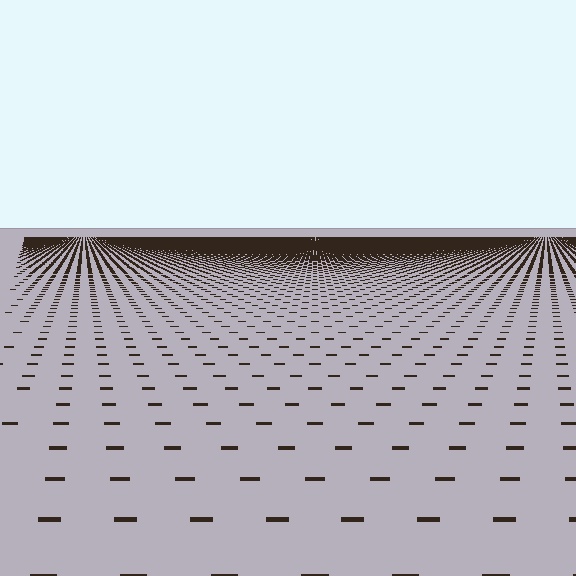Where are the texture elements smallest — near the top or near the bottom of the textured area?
Near the top.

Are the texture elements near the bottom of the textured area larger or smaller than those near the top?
Larger. Near the bottom, elements are closer to the viewer and appear at a bigger on-screen size.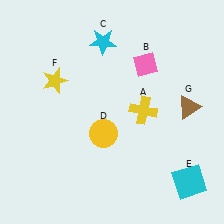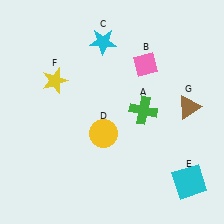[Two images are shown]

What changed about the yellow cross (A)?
In Image 1, A is yellow. In Image 2, it changed to green.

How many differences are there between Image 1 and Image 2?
There is 1 difference between the two images.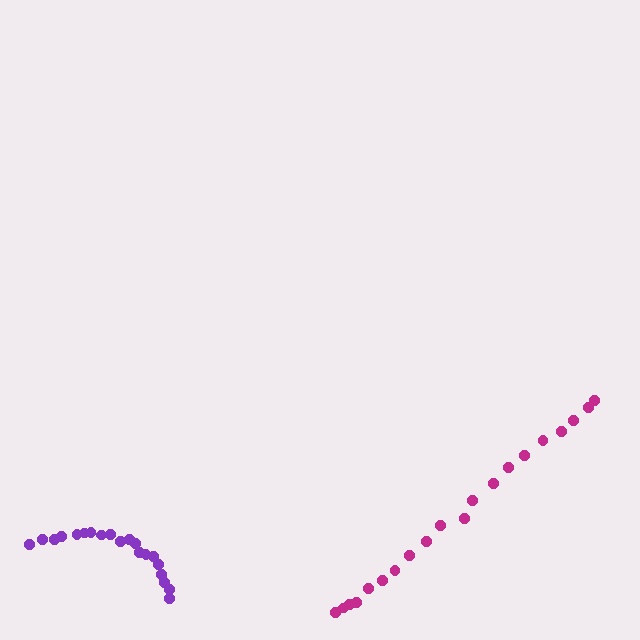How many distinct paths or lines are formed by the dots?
There are 2 distinct paths.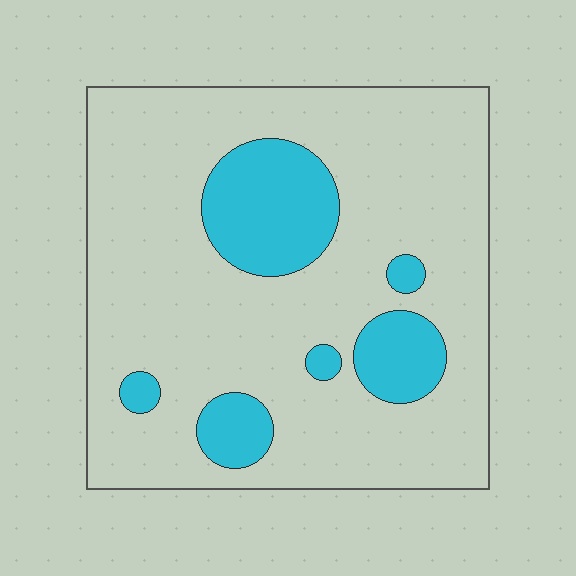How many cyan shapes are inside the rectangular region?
6.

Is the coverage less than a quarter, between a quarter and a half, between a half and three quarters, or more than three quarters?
Less than a quarter.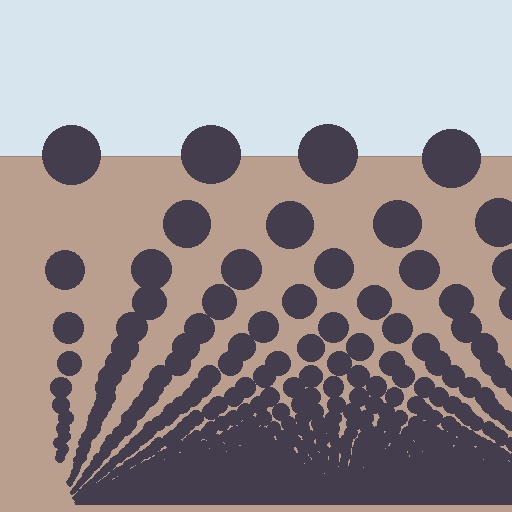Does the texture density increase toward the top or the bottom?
Density increases toward the bottom.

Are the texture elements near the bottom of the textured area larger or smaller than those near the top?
Smaller. The gradient is inverted — elements near the bottom are smaller and denser.